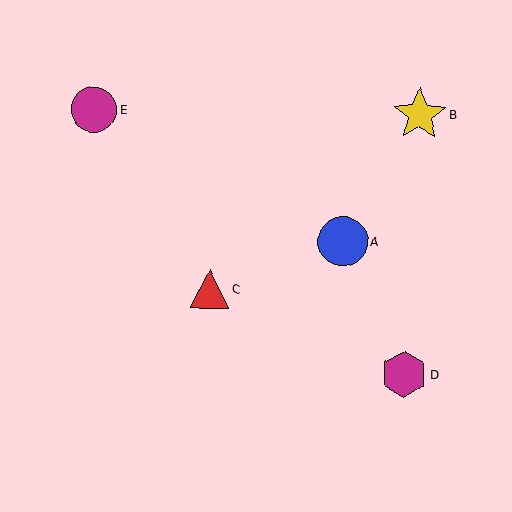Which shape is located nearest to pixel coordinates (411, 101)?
The yellow star (labeled B) at (420, 115) is nearest to that location.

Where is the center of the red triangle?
The center of the red triangle is at (209, 289).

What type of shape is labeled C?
Shape C is a red triangle.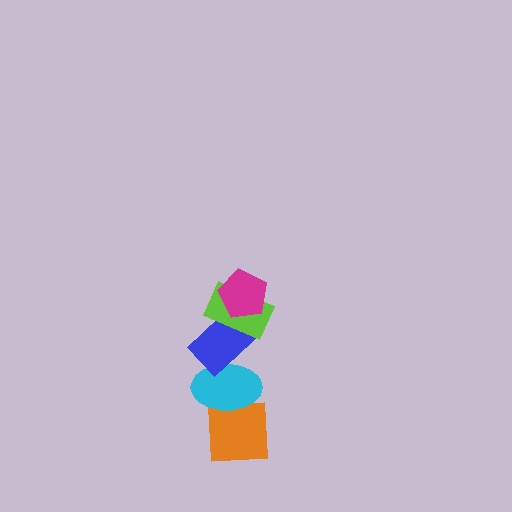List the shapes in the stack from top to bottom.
From top to bottom: the magenta pentagon, the lime rectangle, the blue rectangle, the cyan ellipse, the orange square.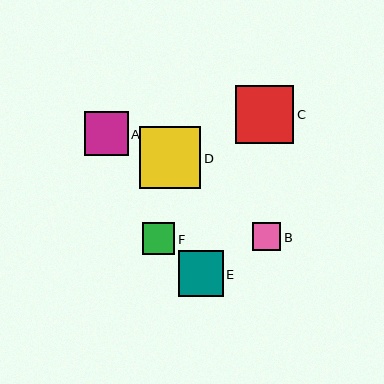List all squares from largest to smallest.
From largest to smallest: D, C, E, A, F, B.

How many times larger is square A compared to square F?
Square A is approximately 1.3 times the size of square F.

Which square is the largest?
Square D is the largest with a size of approximately 62 pixels.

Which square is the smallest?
Square B is the smallest with a size of approximately 28 pixels.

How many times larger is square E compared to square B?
Square E is approximately 1.6 times the size of square B.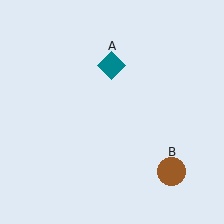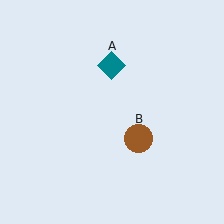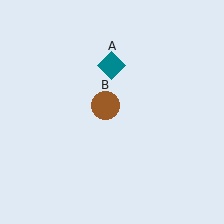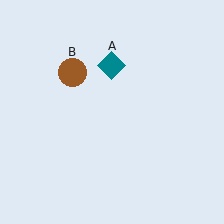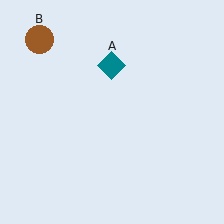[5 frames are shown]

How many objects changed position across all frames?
1 object changed position: brown circle (object B).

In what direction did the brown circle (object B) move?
The brown circle (object B) moved up and to the left.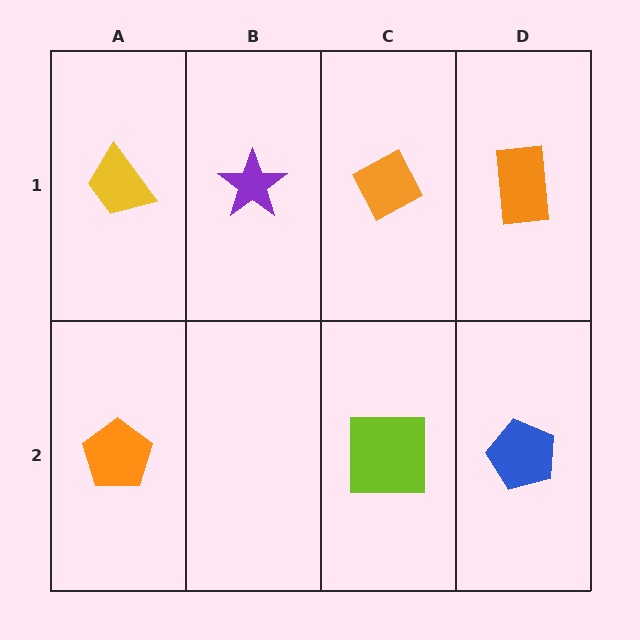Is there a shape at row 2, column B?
No, that cell is empty.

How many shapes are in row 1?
4 shapes.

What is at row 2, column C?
A lime square.